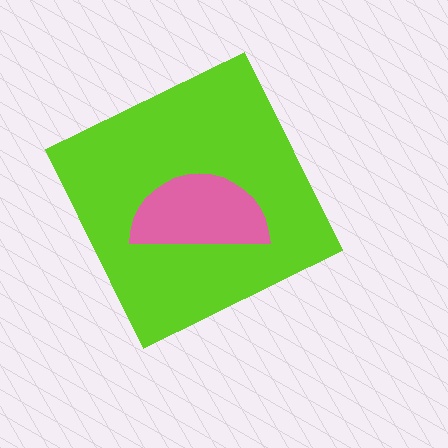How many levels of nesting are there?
2.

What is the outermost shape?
The lime diamond.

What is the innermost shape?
The pink semicircle.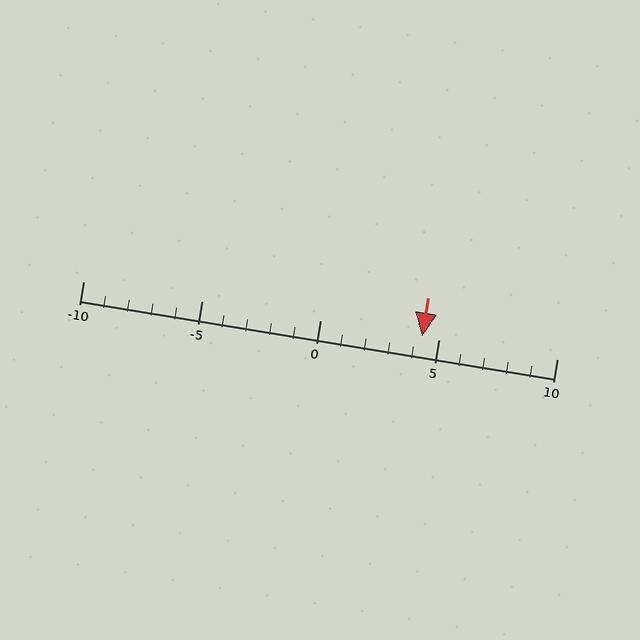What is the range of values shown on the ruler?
The ruler shows values from -10 to 10.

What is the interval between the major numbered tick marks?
The major tick marks are spaced 5 units apart.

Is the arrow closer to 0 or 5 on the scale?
The arrow is closer to 5.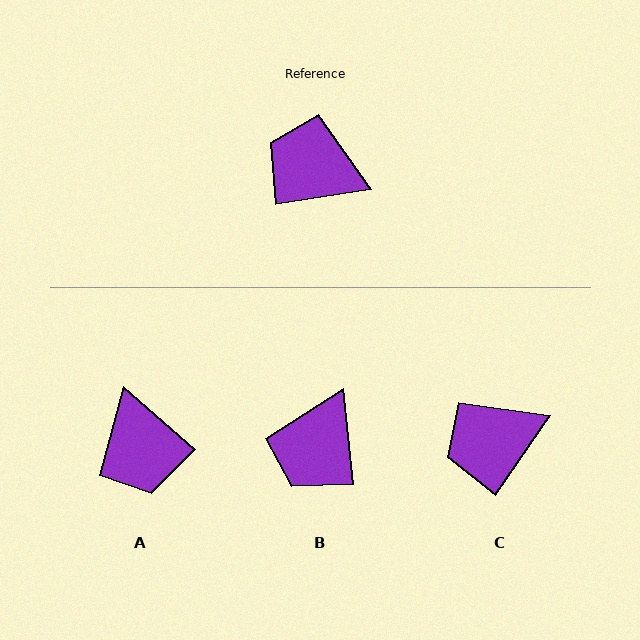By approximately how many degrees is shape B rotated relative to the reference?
Approximately 88 degrees counter-clockwise.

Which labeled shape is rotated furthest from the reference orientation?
A, about 130 degrees away.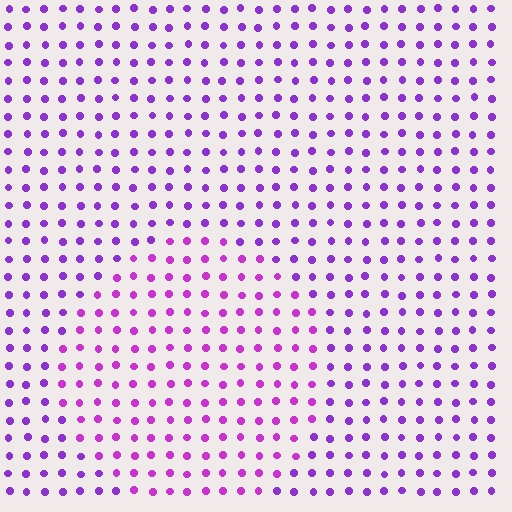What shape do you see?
I see a circle.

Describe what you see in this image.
The image is filled with small purple elements in a uniform arrangement. A circle-shaped region is visible where the elements are tinted to a slightly different hue, forming a subtle color boundary.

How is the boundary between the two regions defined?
The boundary is defined purely by a slight shift in hue (about 23 degrees). Spacing, size, and orientation are identical on both sides.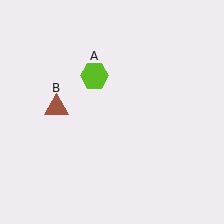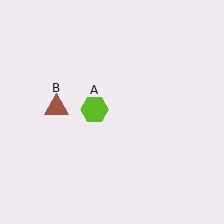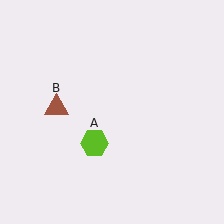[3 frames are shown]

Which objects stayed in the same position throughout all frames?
Brown triangle (object B) remained stationary.